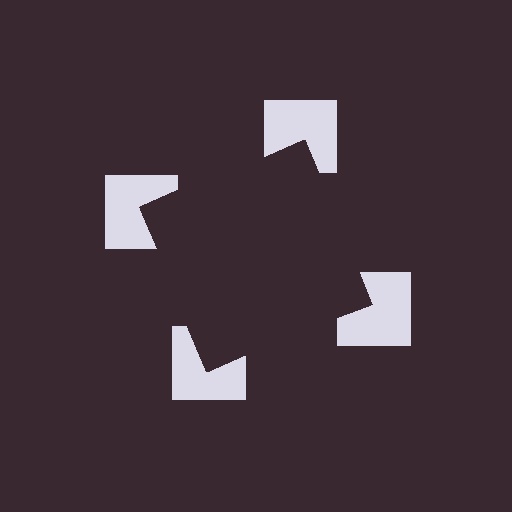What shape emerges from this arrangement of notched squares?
An illusory square — its edges are inferred from the aligned wedge cuts in the notched squares, not physically drawn.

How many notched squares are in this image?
There are 4 — one at each vertex of the illusory square.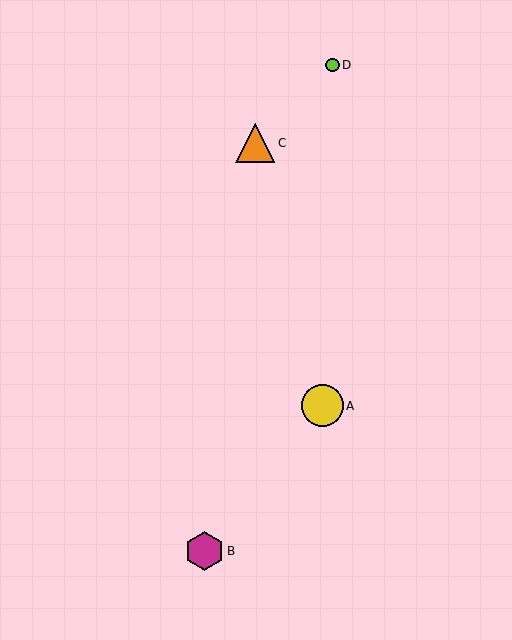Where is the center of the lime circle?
The center of the lime circle is at (332, 65).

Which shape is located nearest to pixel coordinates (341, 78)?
The lime circle (labeled D) at (332, 65) is nearest to that location.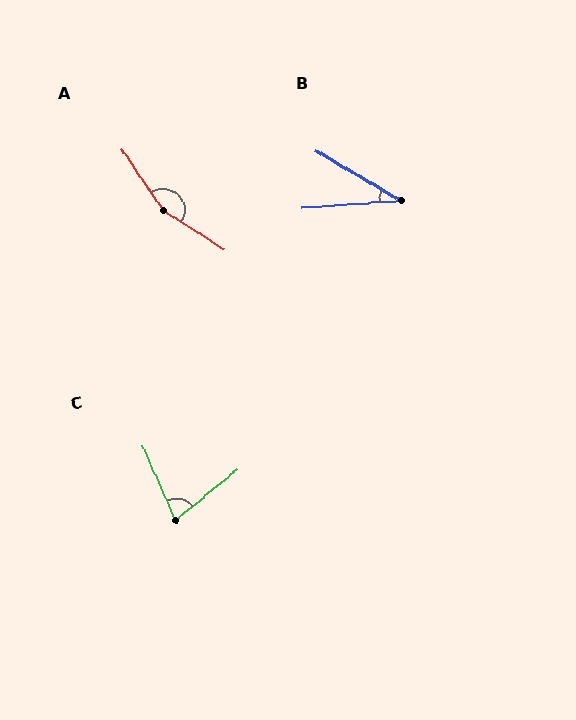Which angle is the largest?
A, at approximately 156 degrees.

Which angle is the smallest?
B, at approximately 35 degrees.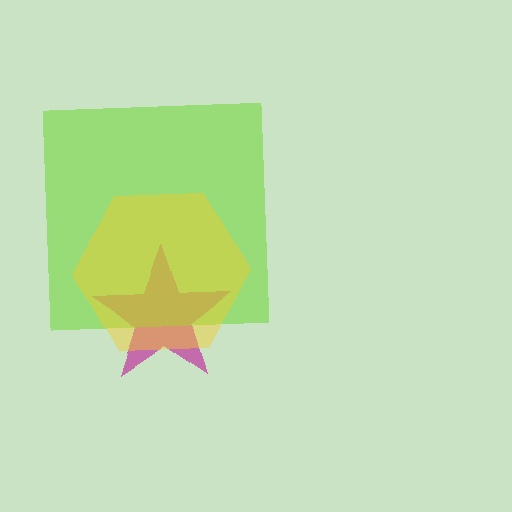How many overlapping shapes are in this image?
There are 3 overlapping shapes in the image.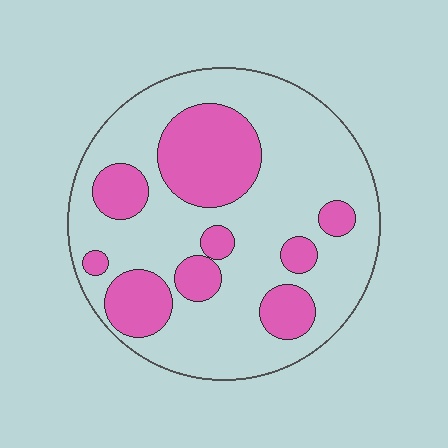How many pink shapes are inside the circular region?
9.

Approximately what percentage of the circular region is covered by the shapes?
Approximately 30%.